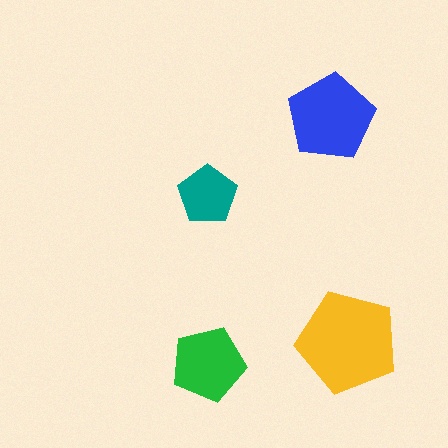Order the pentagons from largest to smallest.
the yellow one, the blue one, the green one, the teal one.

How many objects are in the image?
There are 4 objects in the image.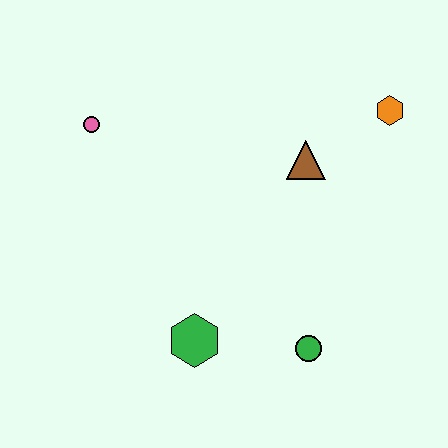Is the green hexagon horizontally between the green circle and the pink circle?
Yes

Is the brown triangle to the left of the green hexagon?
No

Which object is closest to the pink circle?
The brown triangle is closest to the pink circle.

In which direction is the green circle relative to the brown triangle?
The green circle is below the brown triangle.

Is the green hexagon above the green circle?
Yes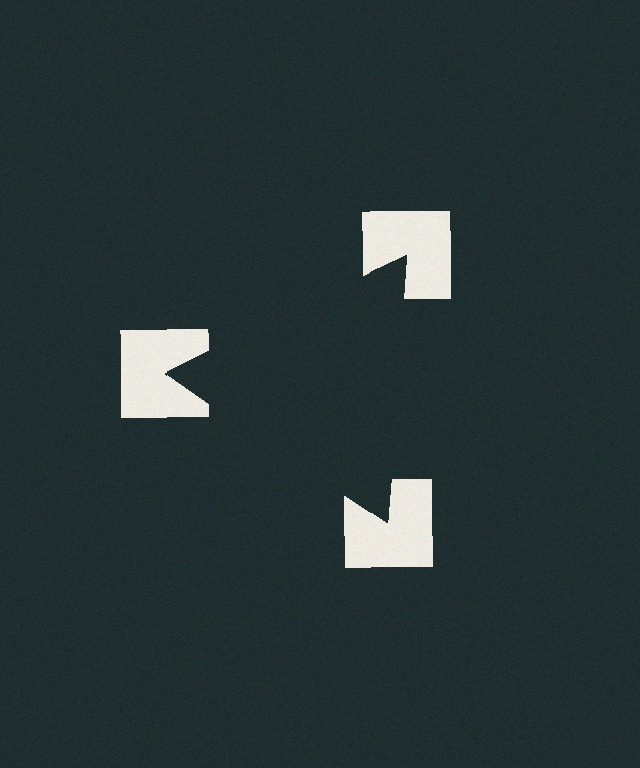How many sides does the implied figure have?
3 sides.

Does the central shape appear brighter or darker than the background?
It typically appears slightly darker than the background, even though no actual brightness change is drawn.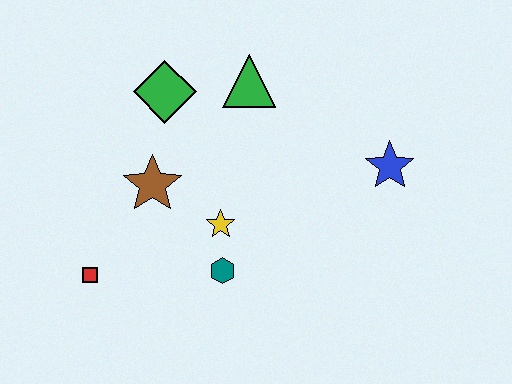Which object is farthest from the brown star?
The blue star is farthest from the brown star.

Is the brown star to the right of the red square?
Yes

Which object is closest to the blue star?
The green triangle is closest to the blue star.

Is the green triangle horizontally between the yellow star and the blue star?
Yes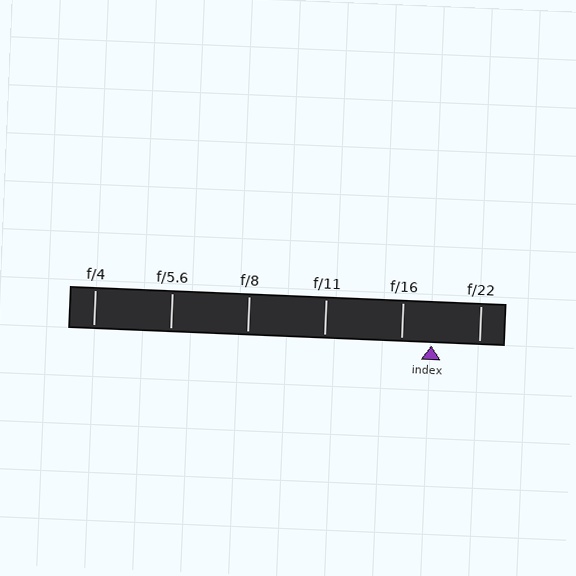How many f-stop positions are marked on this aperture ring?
There are 6 f-stop positions marked.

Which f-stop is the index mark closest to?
The index mark is closest to f/16.